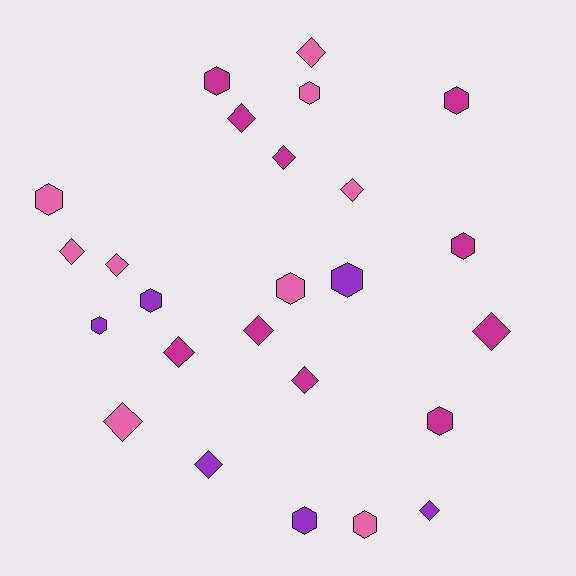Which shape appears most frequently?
Diamond, with 13 objects.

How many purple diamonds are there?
There are 2 purple diamonds.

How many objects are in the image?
There are 25 objects.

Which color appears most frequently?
Magenta, with 10 objects.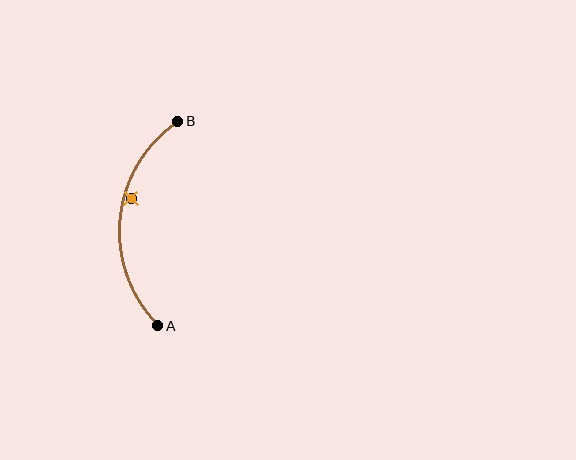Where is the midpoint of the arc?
The arc midpoint is the point on the curve farthest from the straight line joining A and B. It sits to the left of that line.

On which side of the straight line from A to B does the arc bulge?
The arc bulges to the left of the straight line connecting A and B.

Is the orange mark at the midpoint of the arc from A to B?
No — the orange mark does not lie on the arc at all. It sits slightly inside the curve.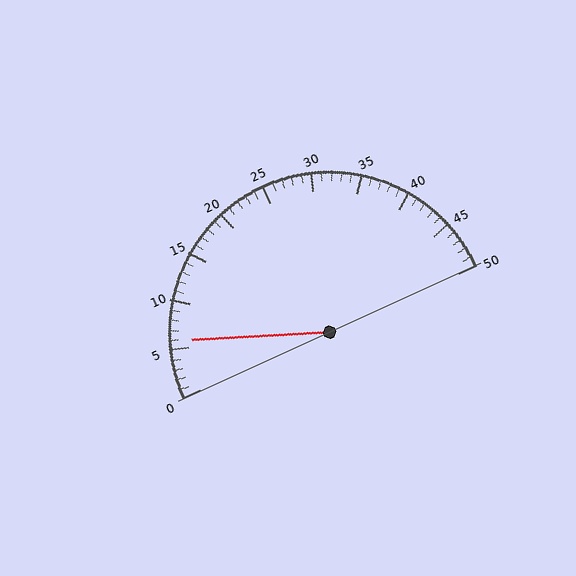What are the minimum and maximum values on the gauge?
The gauge ranges from 0 to 50.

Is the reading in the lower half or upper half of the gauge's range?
The reading is in the lower half of the range (0 to 50).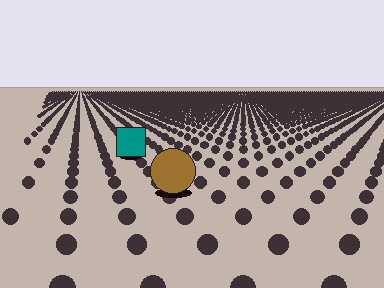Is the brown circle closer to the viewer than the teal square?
Yes. The brown circle is closer — you can tell from the texture gradient: the ground texture is coarser near it.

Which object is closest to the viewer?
The brown circle is closest. The texture marks near it are larger and more spread out.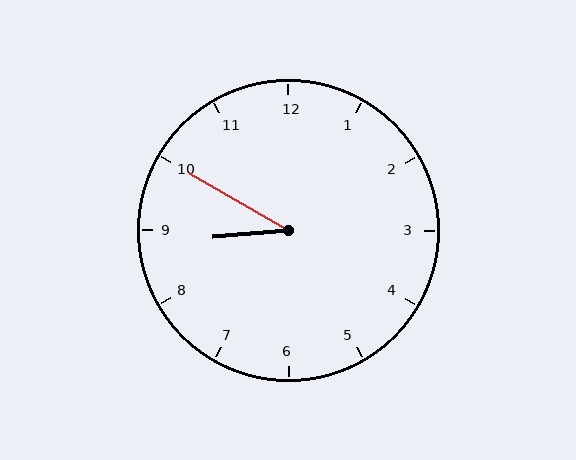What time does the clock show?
8:50.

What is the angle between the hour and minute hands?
Approximately 35 degrees.